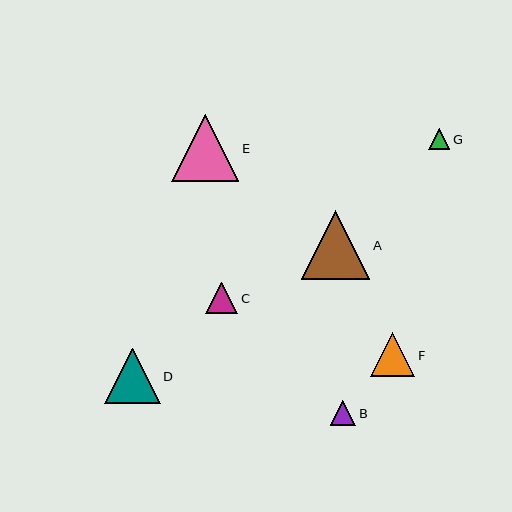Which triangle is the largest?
Triangle A is the largest with a size of approximately 69 pixels.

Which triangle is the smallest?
Triangle G is the smallest with a size of approximately 21 pixels.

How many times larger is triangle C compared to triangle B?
Triangle C is approximately 1.2 times the size of triangle B.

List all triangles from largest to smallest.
From largest to smallest: A, E, D, F, C, B, G.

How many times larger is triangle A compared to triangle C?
Triangle A is approximately 2.2 times the size of triangle C.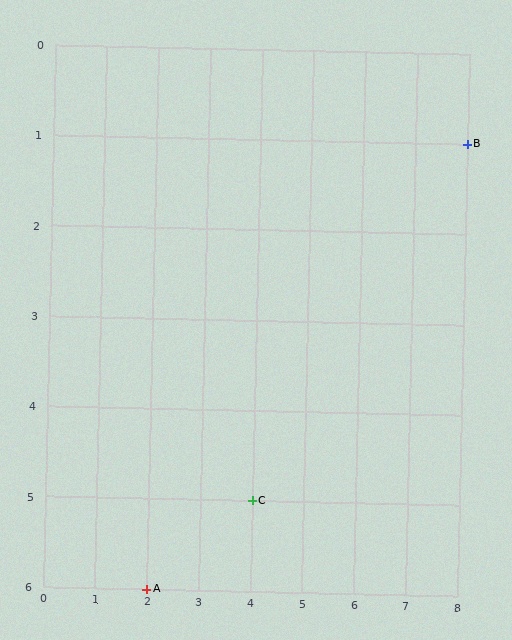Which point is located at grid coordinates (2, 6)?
Point A is at (2, 6).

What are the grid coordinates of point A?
Point A is at grid coordinates (2, 6).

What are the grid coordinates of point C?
Point C is at grid coordinates (4, 5).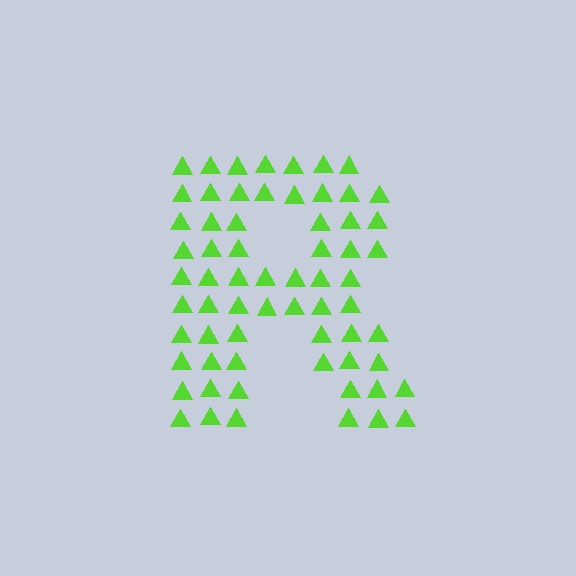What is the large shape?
The large shape is the letter R.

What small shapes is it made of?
It is made of small triangles.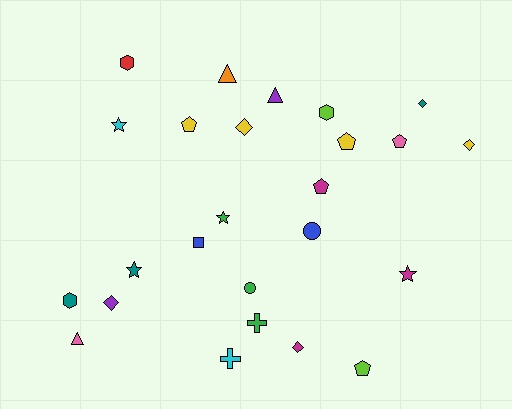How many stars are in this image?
There are 4 stars.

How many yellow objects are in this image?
There are 4 yellow objects.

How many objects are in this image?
There are 25 objects.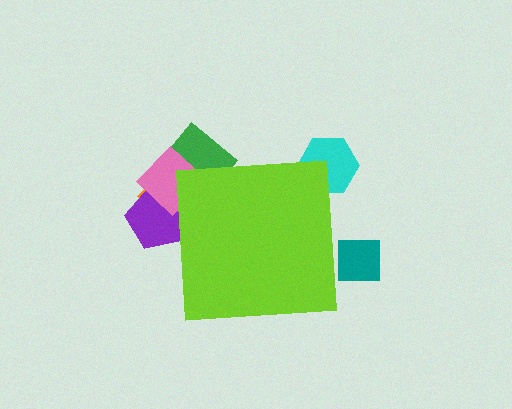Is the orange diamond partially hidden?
Yes, the orange diamond is partially hidden behind the lime square.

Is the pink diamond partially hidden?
Yes, the pink diamond is partially hidden behind the lime square.